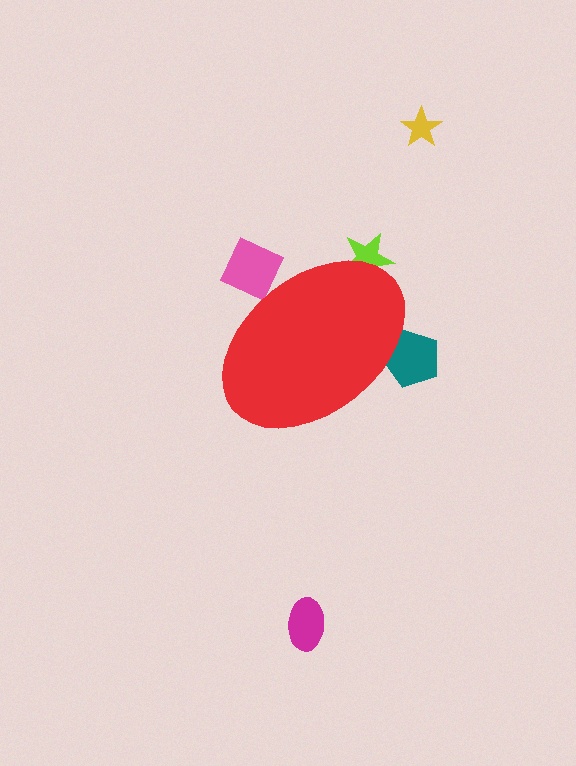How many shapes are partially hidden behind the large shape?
3 shapes are partially hidden.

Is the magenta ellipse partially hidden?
No, the magenta ellipse is fully visible.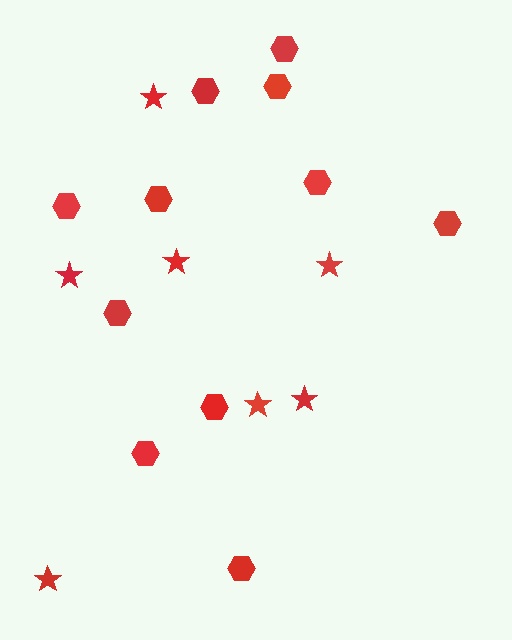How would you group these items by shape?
There are 2 groups: one group of stars (7) and one group of hexagons (11).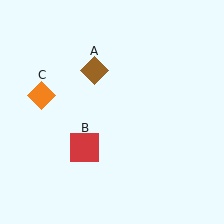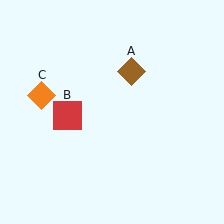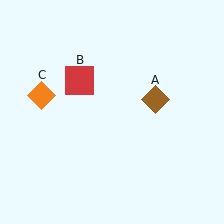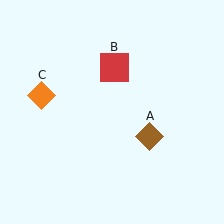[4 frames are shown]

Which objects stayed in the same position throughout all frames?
Orange diamond (object C) remained stationary.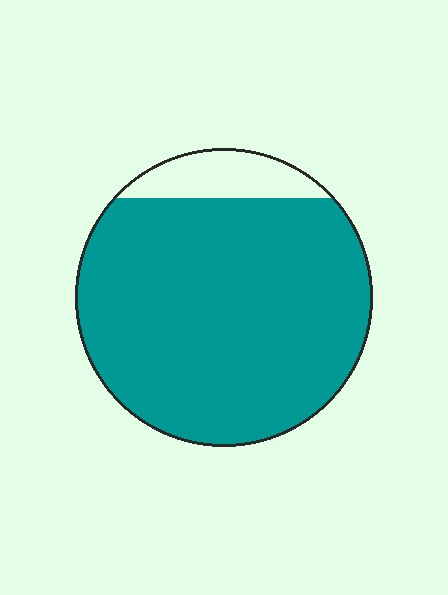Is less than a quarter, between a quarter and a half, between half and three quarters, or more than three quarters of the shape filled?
More than three quarters.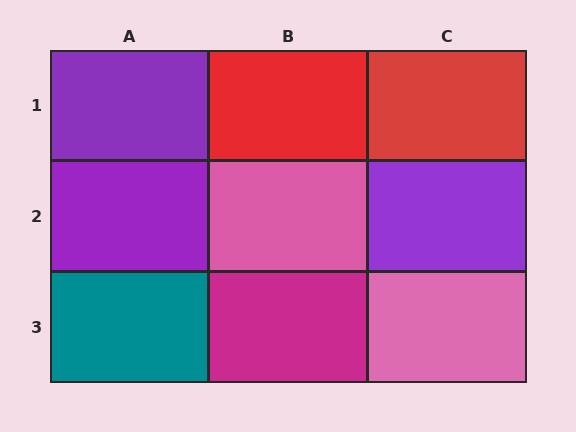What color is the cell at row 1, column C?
Red.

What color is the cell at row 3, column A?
Teal.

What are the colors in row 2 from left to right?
Purple, pink, purple.